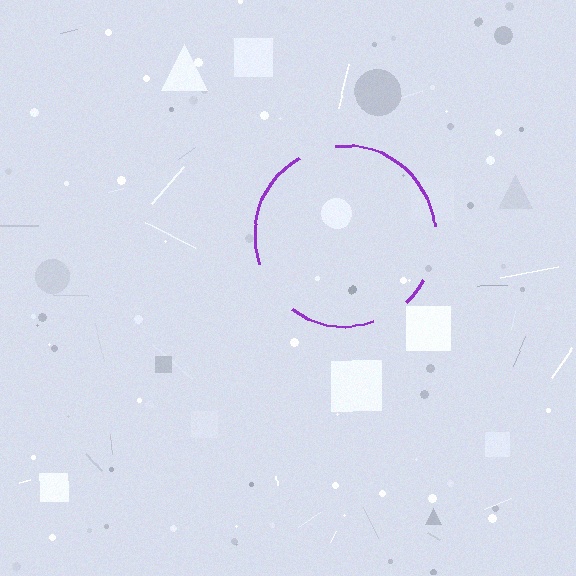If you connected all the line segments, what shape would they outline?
They would outline a circle.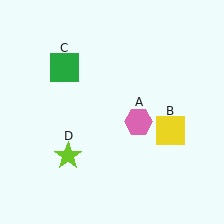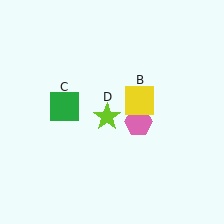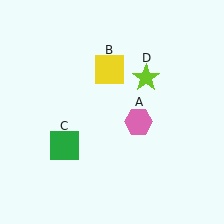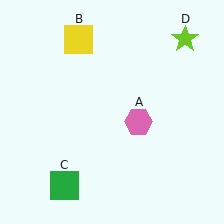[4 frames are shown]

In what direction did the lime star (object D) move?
The lime star (object D) moved up and to the right.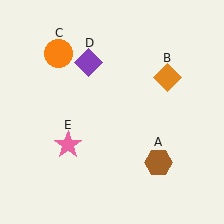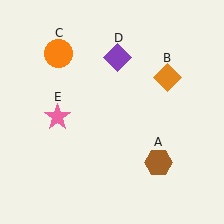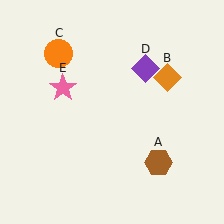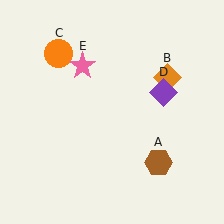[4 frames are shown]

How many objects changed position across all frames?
2 objects changed position: purple diamond (object D), pink star (object E).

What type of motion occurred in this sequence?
The purple diamond (object D), pink star (object E) rotated clockwise around the center of the scene.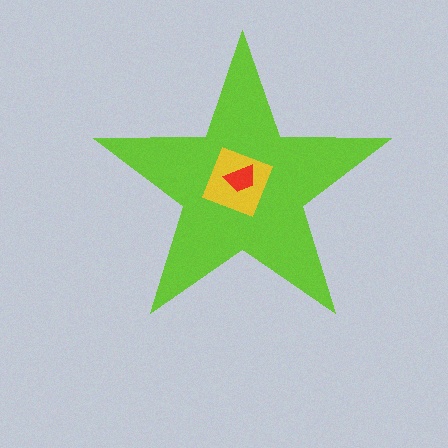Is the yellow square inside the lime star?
Yes.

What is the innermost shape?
The red trapezoid.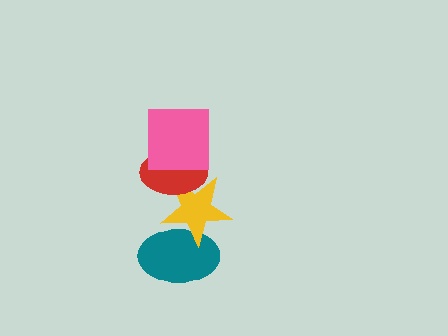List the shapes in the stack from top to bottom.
From top to bottom: the pink square, the red ellipse, the yellow star, the teal ellipse.